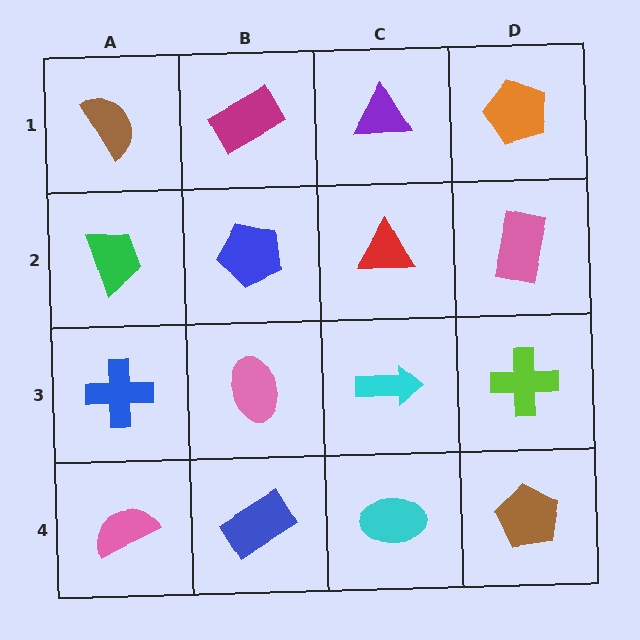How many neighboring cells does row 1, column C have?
3.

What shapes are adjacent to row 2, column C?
A purple triangle (row 1, column C), a cyan arrow (row 3, column C), a blue pentagon (row 2, column B), a pink rectangle (row 2, column D).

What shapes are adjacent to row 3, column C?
A red triangle (row 2, column C), a cyan ellipse (row 4, column C), a pink ellipse (row 3, column B), a lime cross (row 3, column D).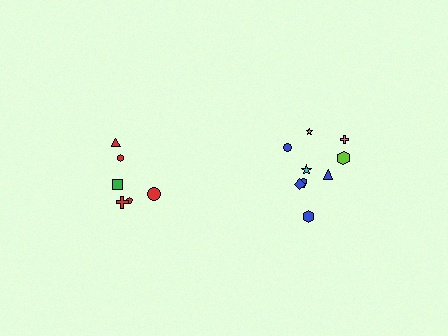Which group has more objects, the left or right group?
The right group.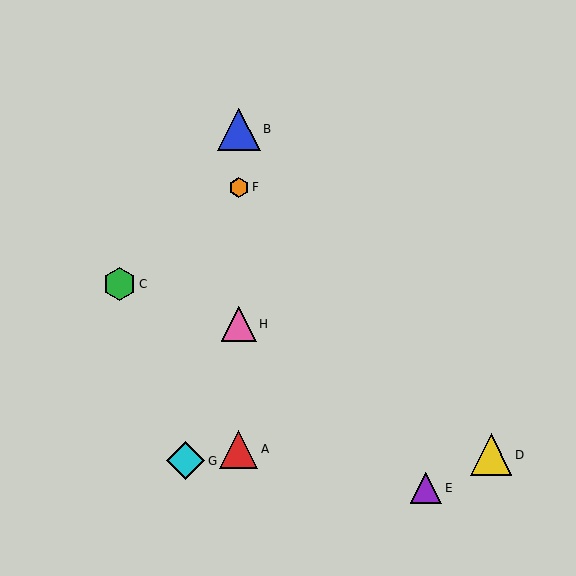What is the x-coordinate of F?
Object F is at x≈239.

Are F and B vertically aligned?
Yes, both are at x≈239.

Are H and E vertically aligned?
No, H is at x≈239 and E is at x≈426.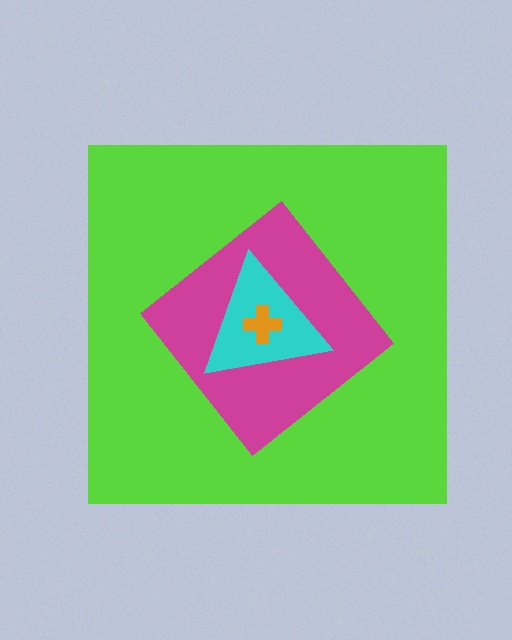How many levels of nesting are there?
4.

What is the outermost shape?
The lime square.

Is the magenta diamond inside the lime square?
Yes.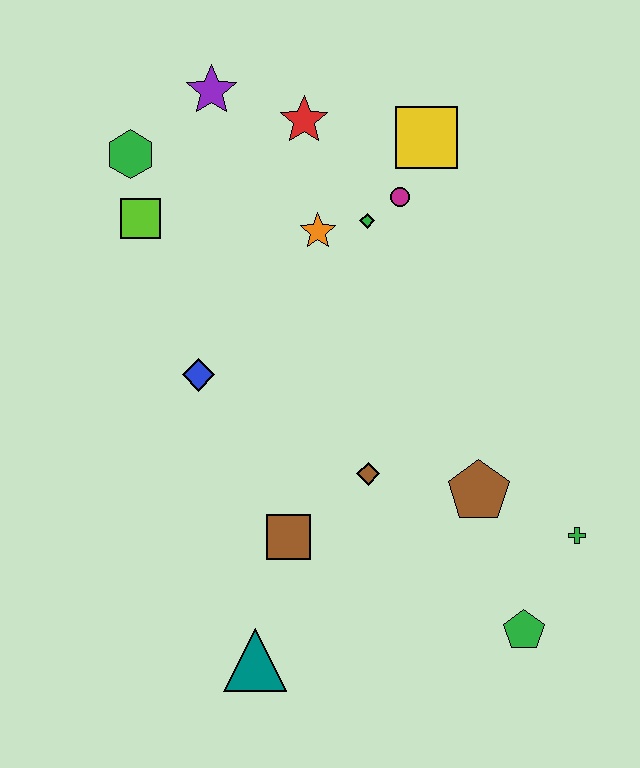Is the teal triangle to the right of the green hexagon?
Yes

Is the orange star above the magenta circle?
No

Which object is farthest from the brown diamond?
The purple star is farthest from the brown diamond.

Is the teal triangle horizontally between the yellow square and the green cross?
No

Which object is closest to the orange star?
The green diamond is closest to the orange star.